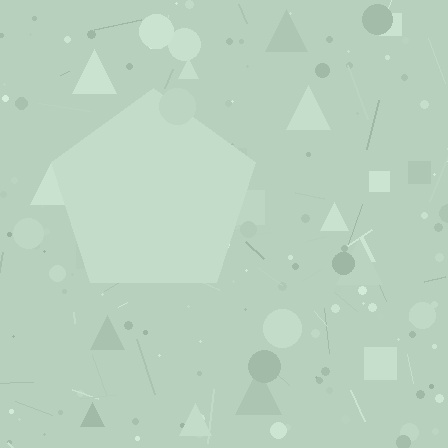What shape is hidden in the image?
A pentagon is hidden in the image.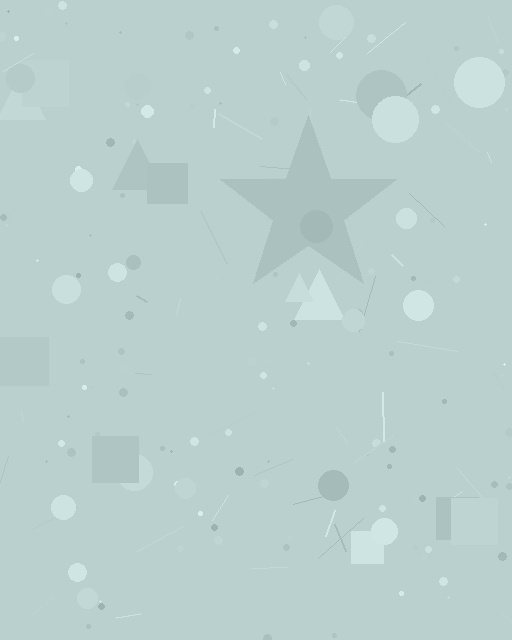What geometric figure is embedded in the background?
A star is embedded in the background.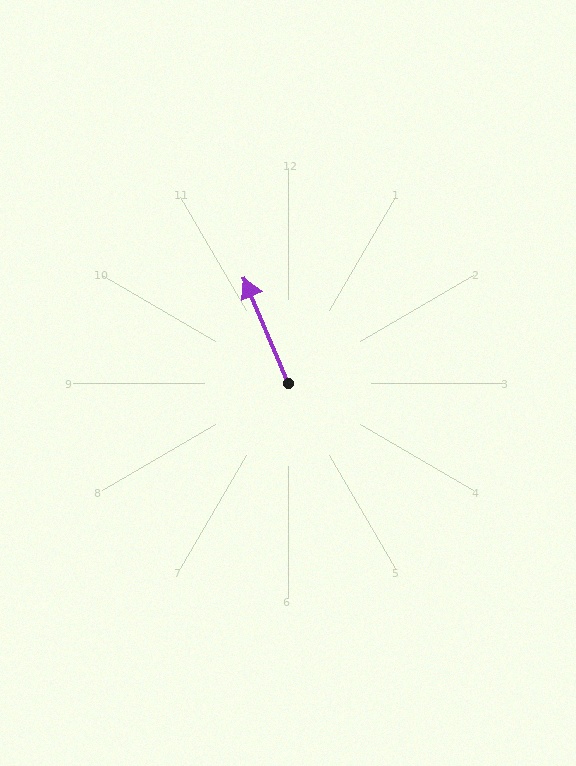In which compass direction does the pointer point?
Northwest.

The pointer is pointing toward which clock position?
Roughly 11 o'clock.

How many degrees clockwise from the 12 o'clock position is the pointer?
Approximately 337 degrees.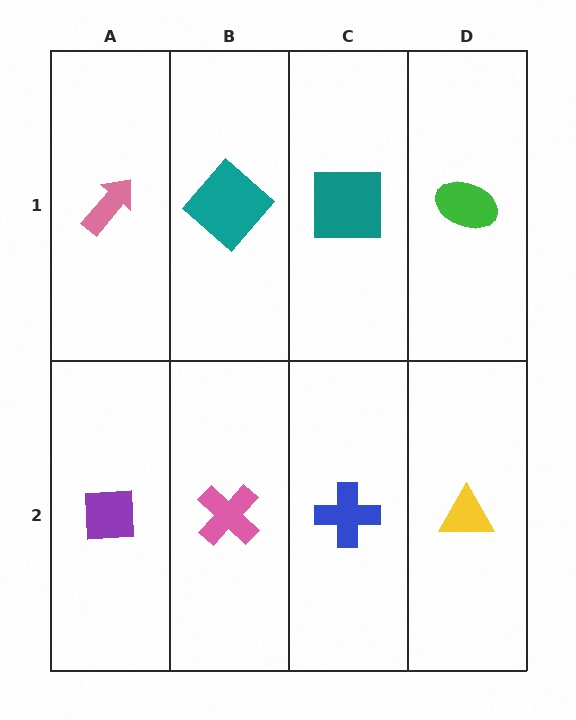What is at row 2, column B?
A pink cross.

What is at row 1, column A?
A pink arrow.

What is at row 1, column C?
A teal square.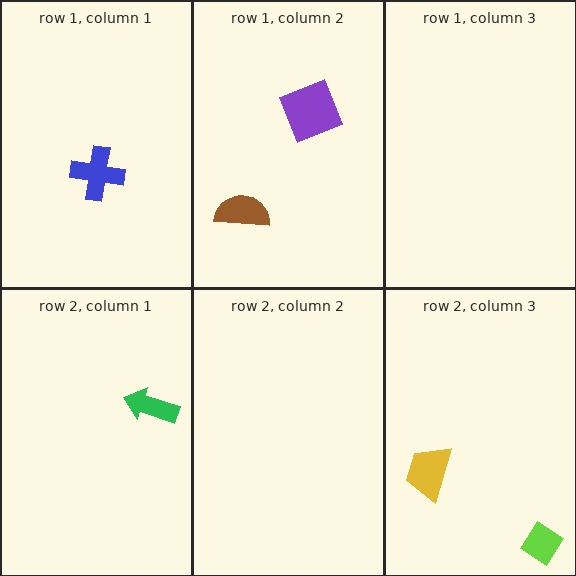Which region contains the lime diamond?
The row 2, column 3 region.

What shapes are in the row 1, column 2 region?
The purple square, the brown semicircle.